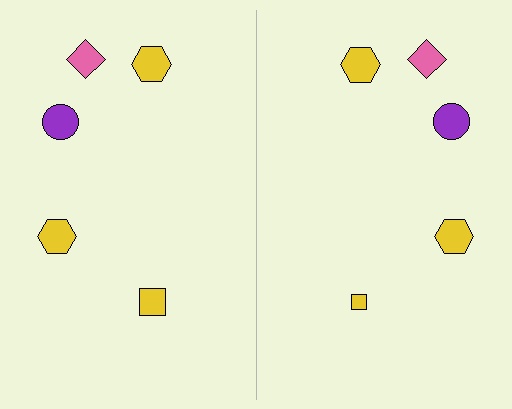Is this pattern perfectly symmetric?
No, the pattern is not perfectly symmetric. The yellow square on the right side has a different size than its mirror counterpart.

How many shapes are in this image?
There are 10 shapes in this image.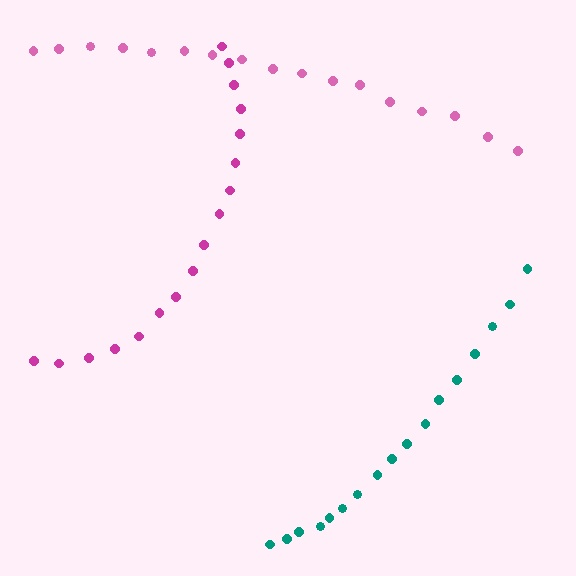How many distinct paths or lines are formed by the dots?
There are 3 distinct paths.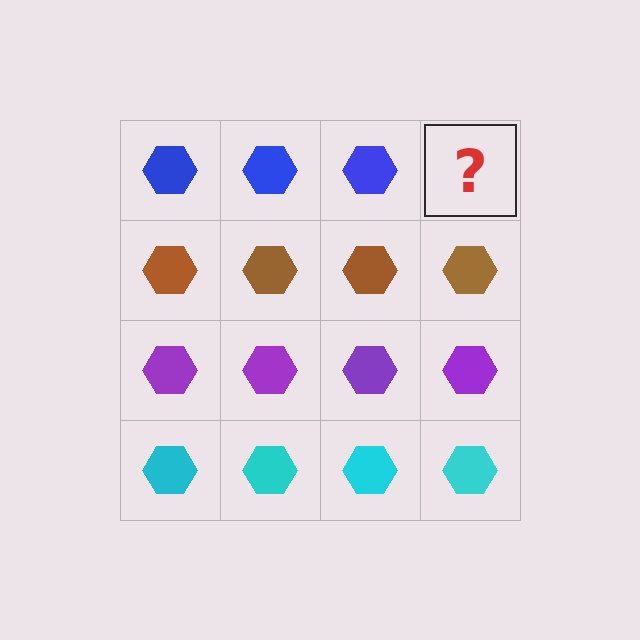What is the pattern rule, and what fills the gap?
The rule is that each row has a consistent color. The gap should be filled with a blue hexagon.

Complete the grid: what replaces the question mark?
The question mark should be replaced with a blue hexagon.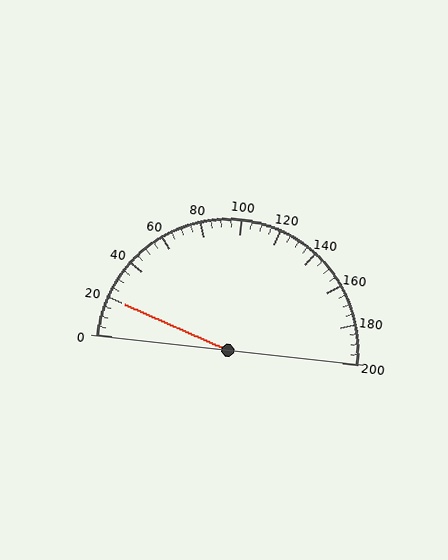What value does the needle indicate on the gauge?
The needle indicates approximately 20.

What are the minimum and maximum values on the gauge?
The gauge ranges from 0 to 200.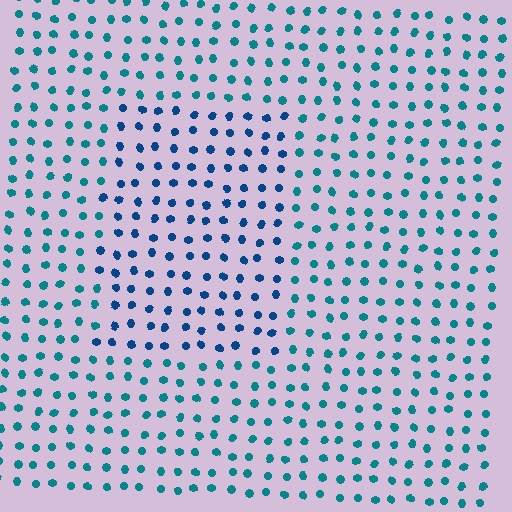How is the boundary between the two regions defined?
The boundary is defined purely by a slight shift in hue (about 30 degrees). Spacing, size, and orientation are identical on both sides.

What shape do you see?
I see a rectangle.